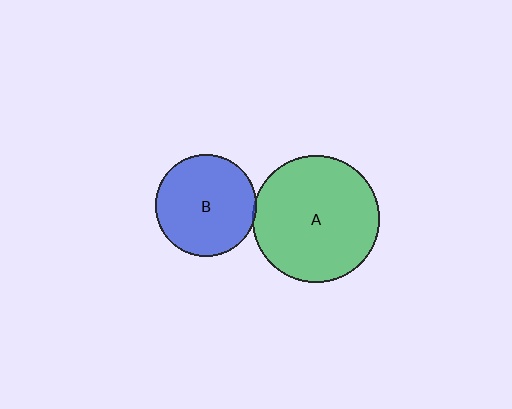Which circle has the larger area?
Circle A (green).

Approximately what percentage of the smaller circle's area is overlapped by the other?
Approximately 5%.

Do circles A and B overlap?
Yes.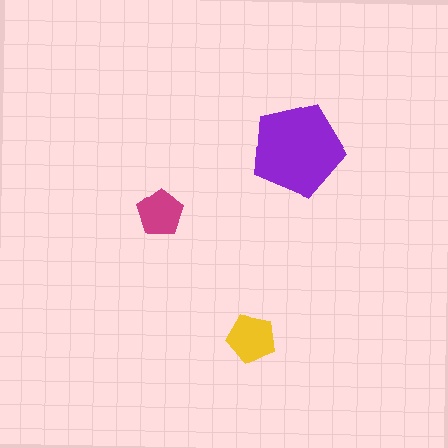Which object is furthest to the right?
The purple pentagon is rightmost.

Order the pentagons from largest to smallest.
the purple one, the yellow one, the magenta one.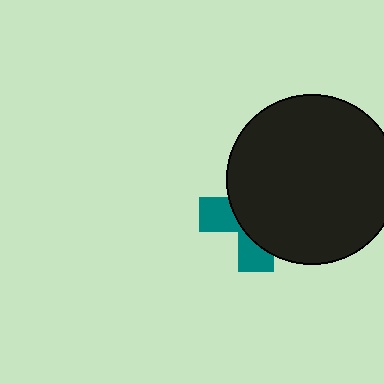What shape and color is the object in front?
The object in front is a black circle.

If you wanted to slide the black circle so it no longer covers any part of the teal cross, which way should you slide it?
Slide it right — that is the most direct way to separate the two shapes.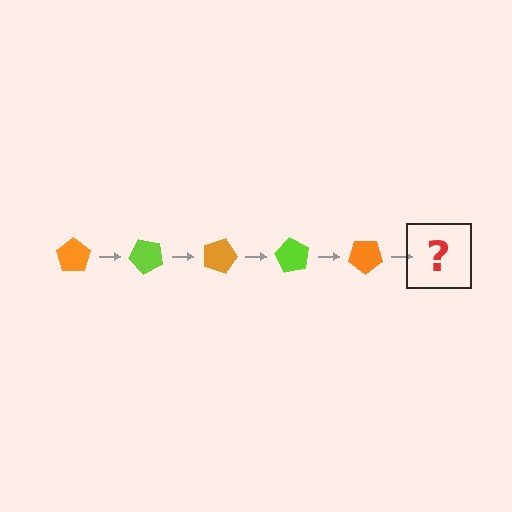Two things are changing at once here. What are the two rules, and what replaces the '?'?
The two rules are that it rotates 45 degrees each step and the color cycles through orange and lime. The '?' should be a lime pentagon, rotated 225 degrees from the start.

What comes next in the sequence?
The next element should be a lime pentagon, rotated 225 degrees from the start.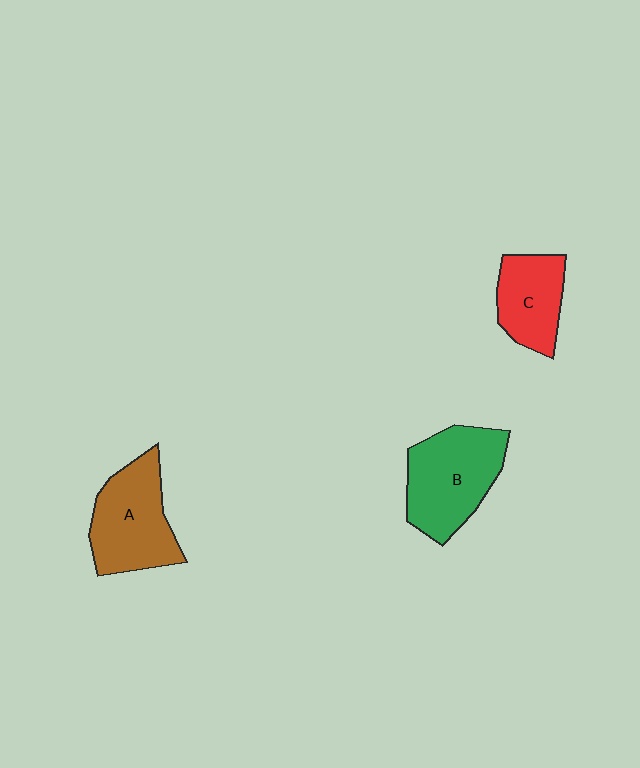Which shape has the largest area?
Shape B (green).